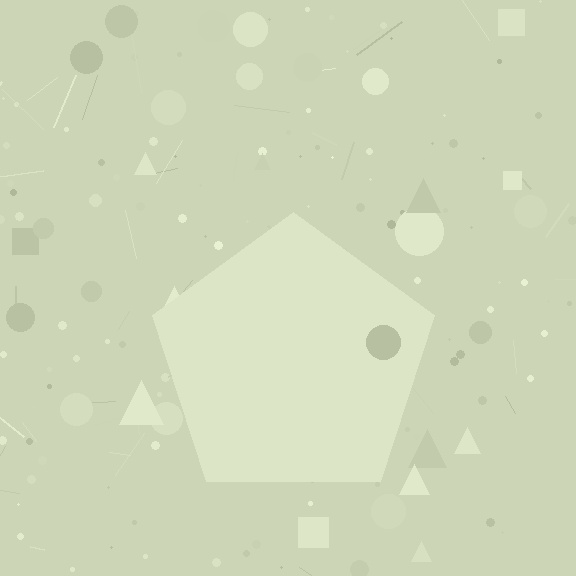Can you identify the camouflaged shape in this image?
The camouflaged shape is a pentagon.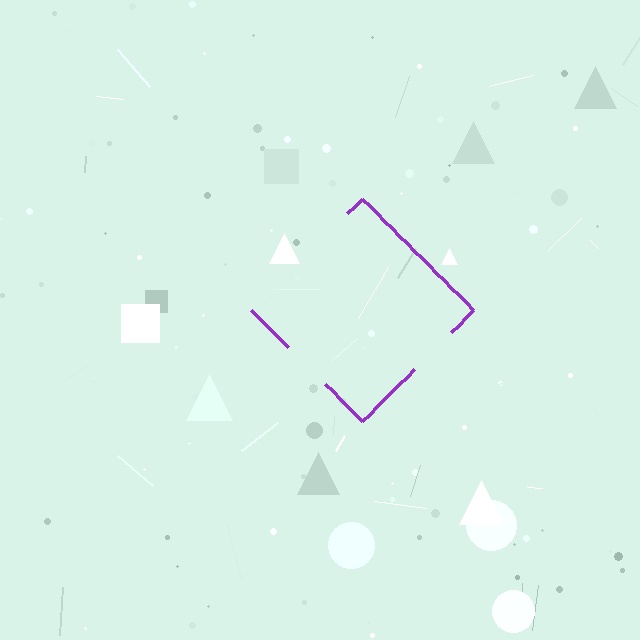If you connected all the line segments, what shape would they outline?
They would outline a diamond.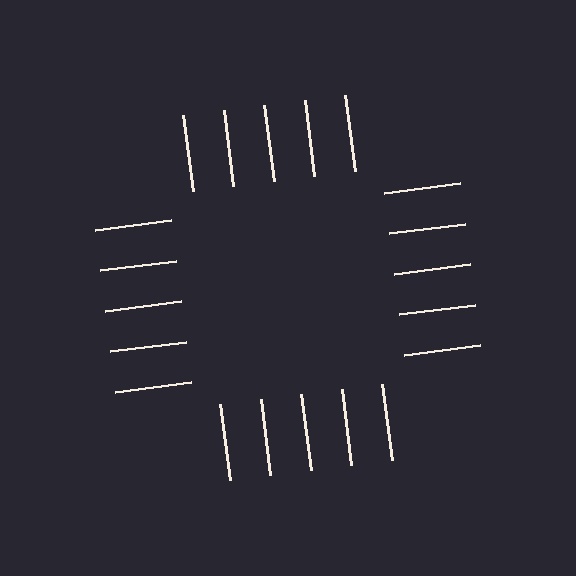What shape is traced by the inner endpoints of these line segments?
An illusory square — the line segments terminate on its edges but no continuous stroke is drawn.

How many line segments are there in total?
20 — 5 along each of the 4 edges.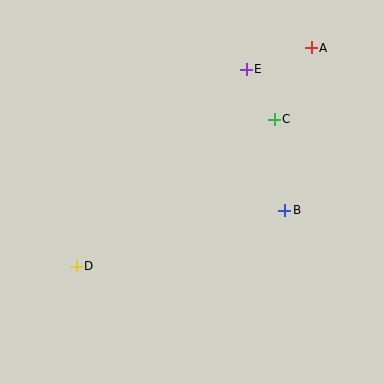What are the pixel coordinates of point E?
Point E is at (246, 69).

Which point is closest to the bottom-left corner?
Point D is closest to the bottom-left corner.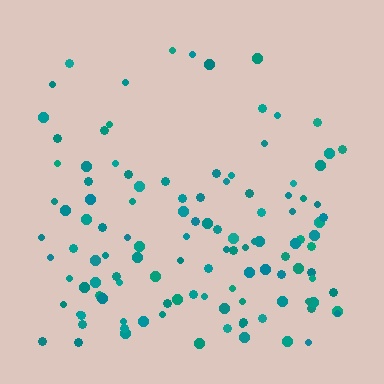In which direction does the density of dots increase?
From top to bottom, with the bottom side densest.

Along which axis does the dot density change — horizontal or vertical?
Vertical.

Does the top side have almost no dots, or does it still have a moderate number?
Still a moderate number, just noticeably fewer than the bottom.